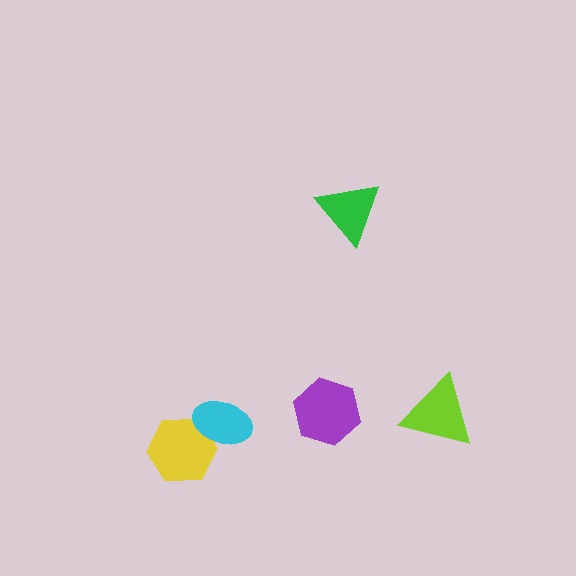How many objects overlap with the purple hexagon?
0 objects overlap with the purple hexagon.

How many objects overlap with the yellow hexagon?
1 object overlaps with the yellow hexagon.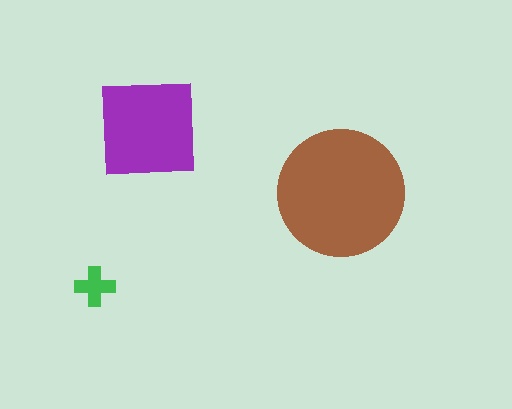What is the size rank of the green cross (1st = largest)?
3rd.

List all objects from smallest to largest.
The green cross, the purple square, the brown circle.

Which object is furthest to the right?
The brown circle is rightmost.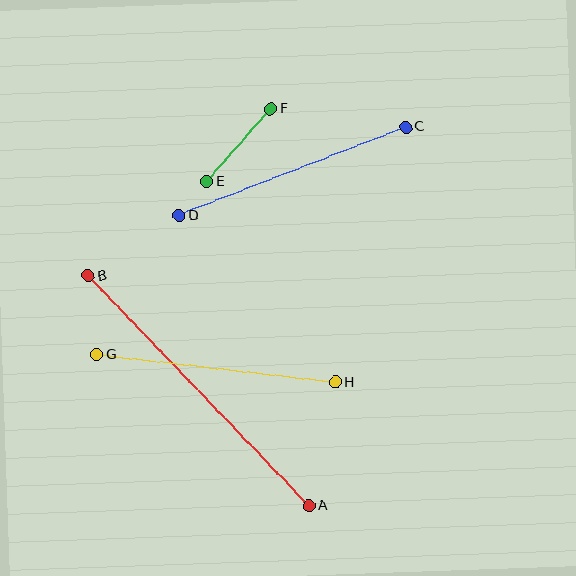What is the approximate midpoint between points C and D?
The midpoint is at approximately (292, 171) pixels.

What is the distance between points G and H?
The distance is approximately 240 pixels.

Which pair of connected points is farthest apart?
Points A and B are farthest apart.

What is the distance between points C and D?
The distance is approximately 243 pixels.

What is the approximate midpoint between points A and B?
The midpoint is at approximately (198, 391) pixels.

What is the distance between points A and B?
The distance is approximately 319 pixels.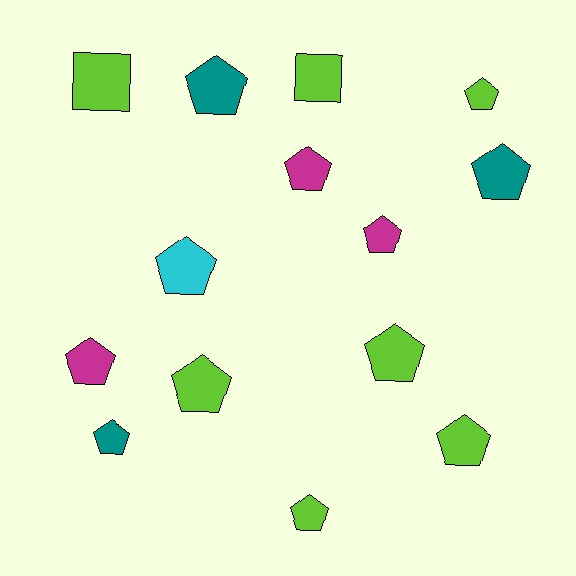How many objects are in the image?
There are 14 objects.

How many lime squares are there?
There are 2 lime squares.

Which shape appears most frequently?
Pentagon, with 12 objects.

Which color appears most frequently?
Lime, with 7 objects.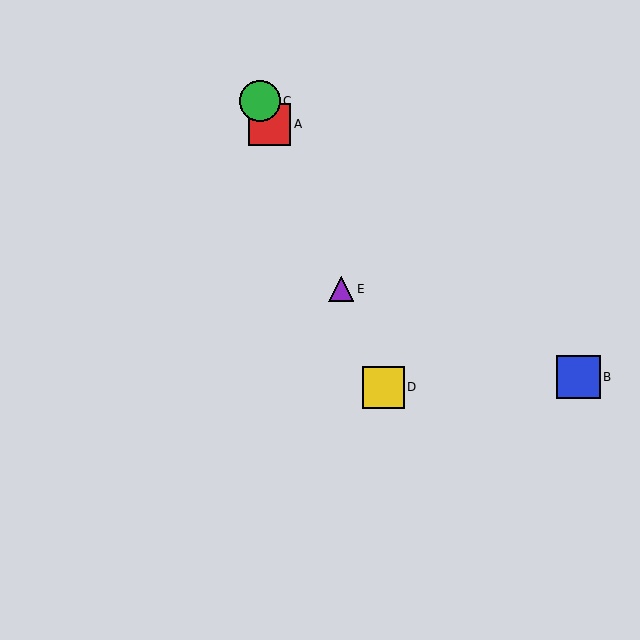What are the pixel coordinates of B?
Object B is at (579, 377).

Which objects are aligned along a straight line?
Objects A, C, D, E are aligned along a straight line.